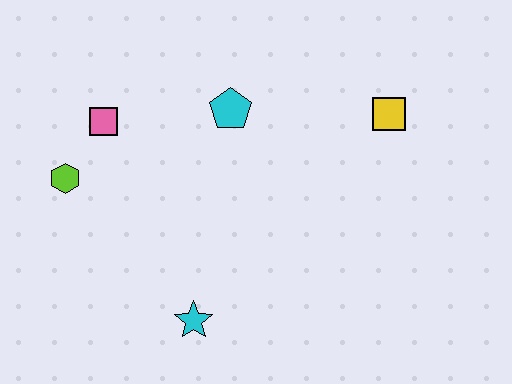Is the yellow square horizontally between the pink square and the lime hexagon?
No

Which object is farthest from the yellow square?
The lime hexagon is farthest from the yellow square.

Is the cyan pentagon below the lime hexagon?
No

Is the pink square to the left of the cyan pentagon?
Yes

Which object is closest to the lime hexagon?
The pink square is closest to the lime hexagon.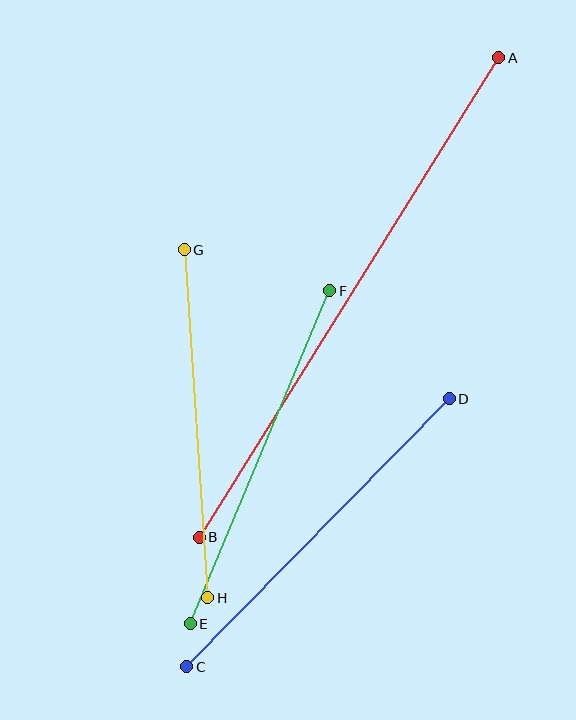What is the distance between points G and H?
The distance is approximately 349 pixels.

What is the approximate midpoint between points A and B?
The midpoint is at approximately (349, 298) pixels.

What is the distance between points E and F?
The distance is approximately 361 pixels.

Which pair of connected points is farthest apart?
Points A and B are farthest apart.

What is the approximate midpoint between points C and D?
The midpoint is at approximately (318, 533) pixels.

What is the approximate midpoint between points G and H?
The midpoint is at approximately (196, 424) pixels.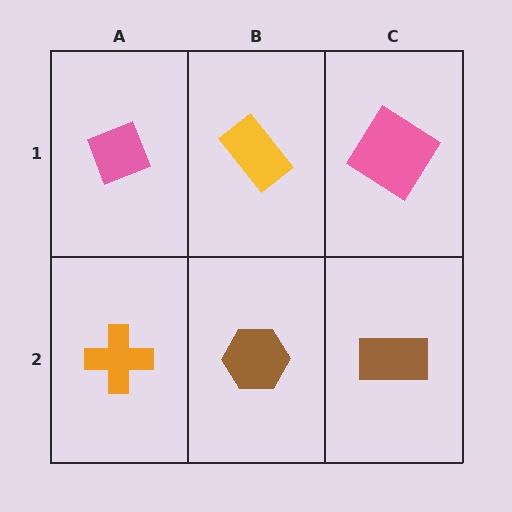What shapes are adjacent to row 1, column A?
An orange cross (row 2, column A), a yellow rectangle (row 1, column B).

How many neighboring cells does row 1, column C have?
2.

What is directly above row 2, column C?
A pink diamond.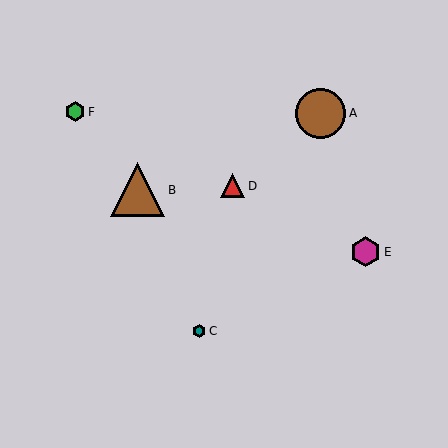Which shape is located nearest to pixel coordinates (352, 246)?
The magenta hexagon (labeled E) at (366, 252) is nearest to that location.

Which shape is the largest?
The brown triangle (labeled B) is the largest.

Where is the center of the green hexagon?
The center of the green hexagon is at (75, 112).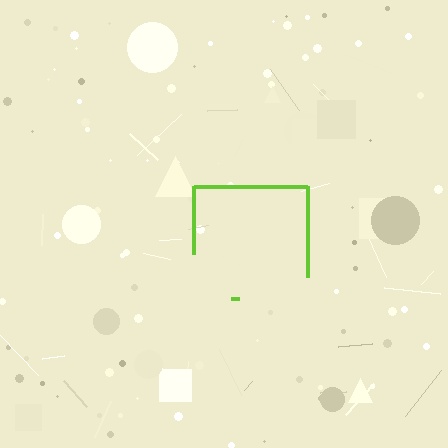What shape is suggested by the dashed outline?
The dashed outline suggests a square.